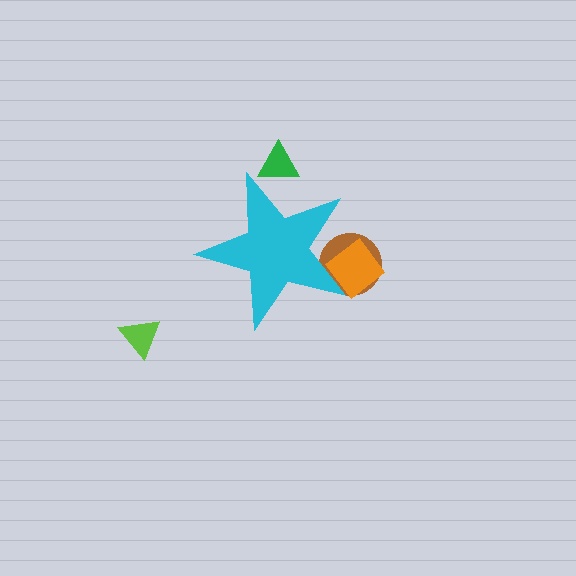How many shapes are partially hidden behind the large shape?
3 shapes are partially hidden.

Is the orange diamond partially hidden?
Yes, the orange diamond is partially hidden behind the cyan star.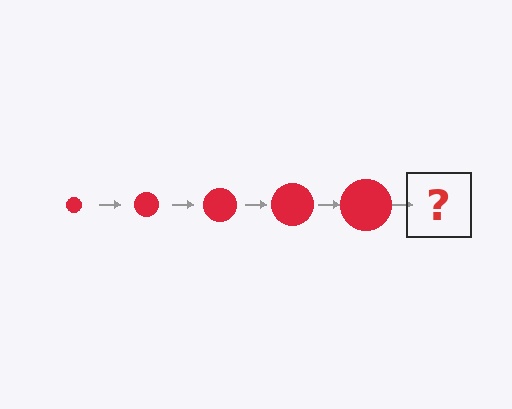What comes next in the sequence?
The next element should be a red circle, larger than the previous one.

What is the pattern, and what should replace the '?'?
The pattern is that the circle gets progressively larger each step. The '?' should be a red circle, larger than the previous one.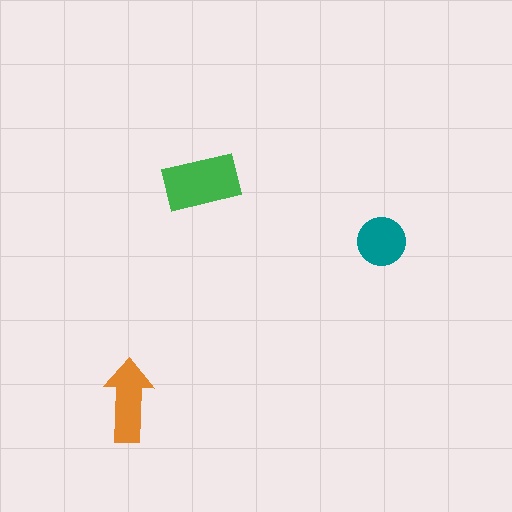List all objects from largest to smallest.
The green rectangle, the orange arrow, the teal circle.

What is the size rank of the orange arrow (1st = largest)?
2nd.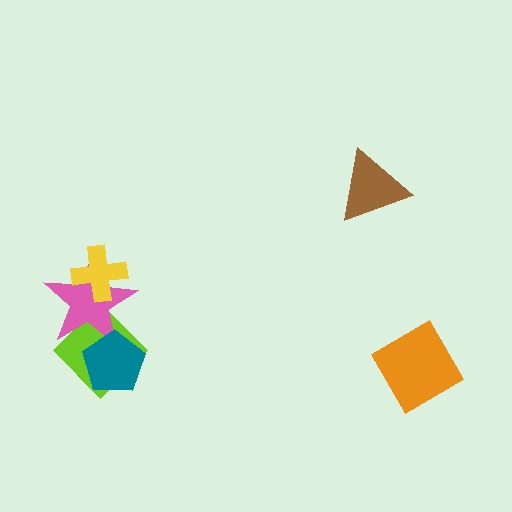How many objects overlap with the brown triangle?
0 objects overlap with the brown triangle.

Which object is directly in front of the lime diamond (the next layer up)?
The pink star is directly in front of the lime diamond.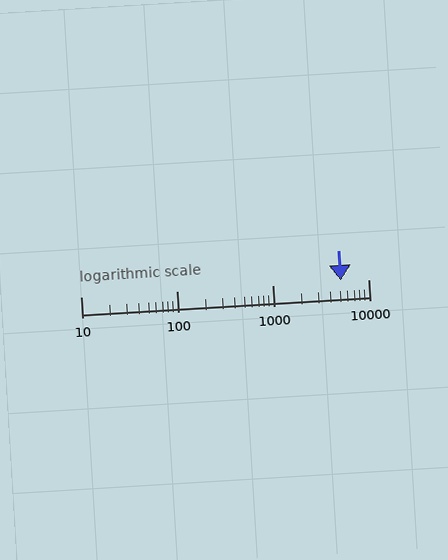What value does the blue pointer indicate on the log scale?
The pointer indicates approximately 5200.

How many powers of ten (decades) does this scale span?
The scale spans 3 decades, from 10 to 10000.